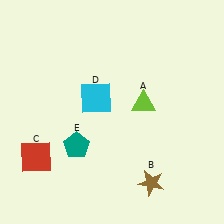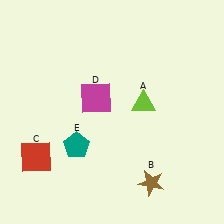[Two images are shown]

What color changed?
The square (D) changed from cyan in Image 1 to magenta in Image 2.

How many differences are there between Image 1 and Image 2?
There is 1 difference between the two images.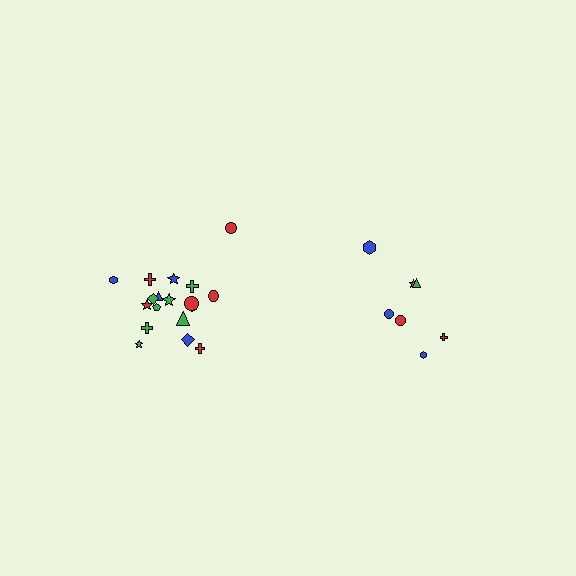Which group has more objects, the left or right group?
The left group.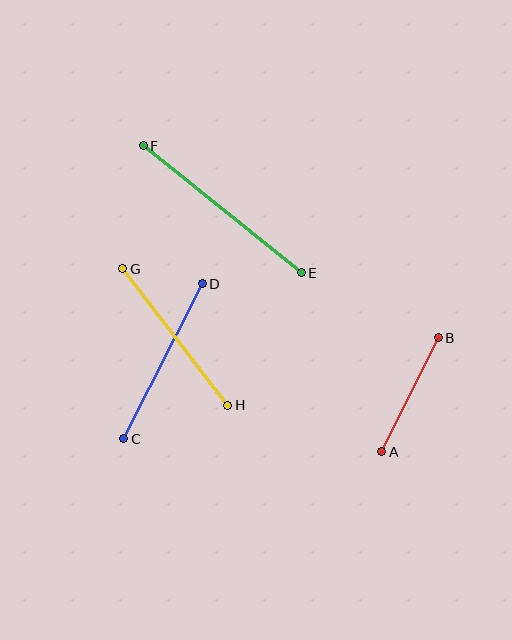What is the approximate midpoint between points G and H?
The midpoint is at approximately (175, 337) pixels.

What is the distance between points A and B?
The distance is approximately 127 pixels.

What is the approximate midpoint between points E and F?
The midpoint is at approximately (222, 209) pixels.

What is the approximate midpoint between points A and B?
The midpoint is at approximately (410, 395) pixels.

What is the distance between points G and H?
The distance is approximately 172 pixels.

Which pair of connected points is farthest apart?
Points E and F are farthest apart.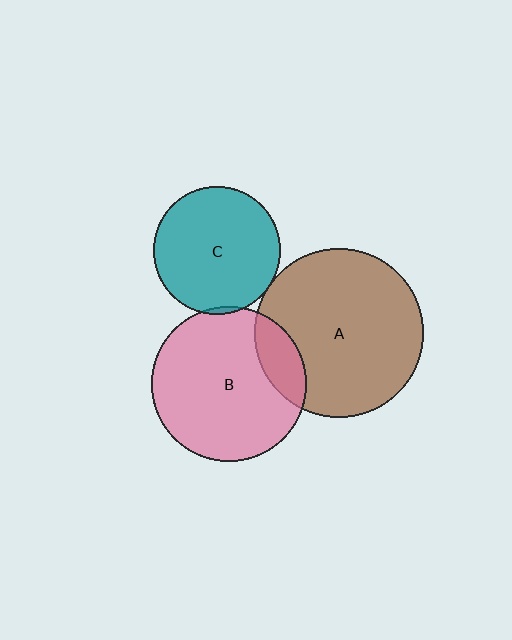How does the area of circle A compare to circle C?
Approximately 1.8 times.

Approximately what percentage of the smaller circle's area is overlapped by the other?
Approximately 5%.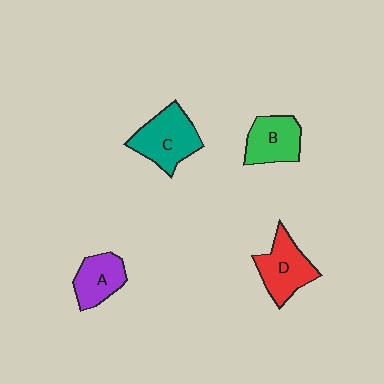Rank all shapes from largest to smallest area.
From largest to smallest: C (teal), D (red), B (green), A (purple).